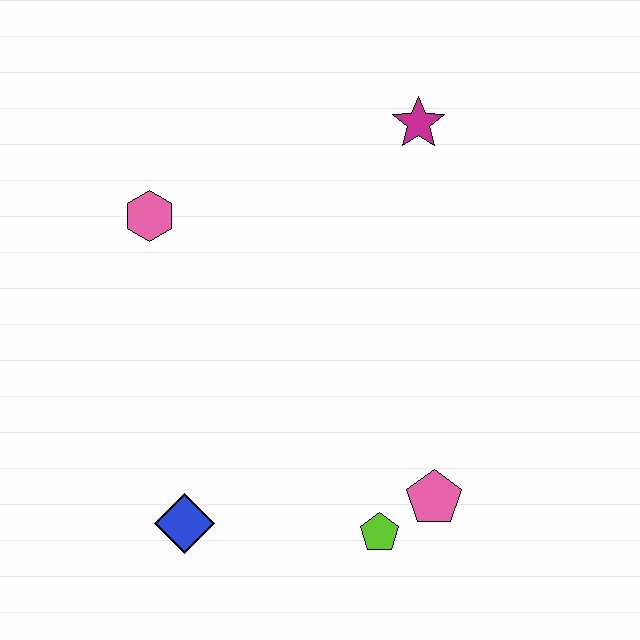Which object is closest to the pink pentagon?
The lime pentagon is closest to the pink pentagon.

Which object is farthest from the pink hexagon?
The pink pentagon is farthest from the pink hexagon.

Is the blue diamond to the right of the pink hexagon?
Yes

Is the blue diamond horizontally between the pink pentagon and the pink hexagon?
Yes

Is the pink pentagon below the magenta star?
Yes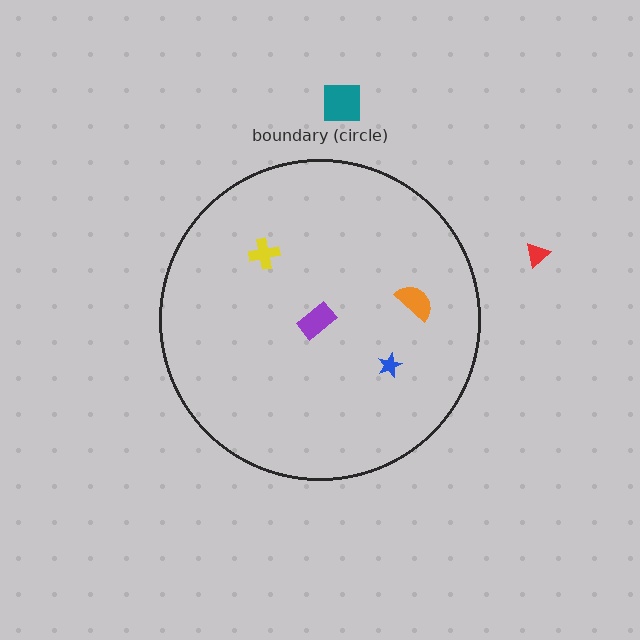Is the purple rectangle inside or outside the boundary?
Inside.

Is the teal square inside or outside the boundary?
Outside.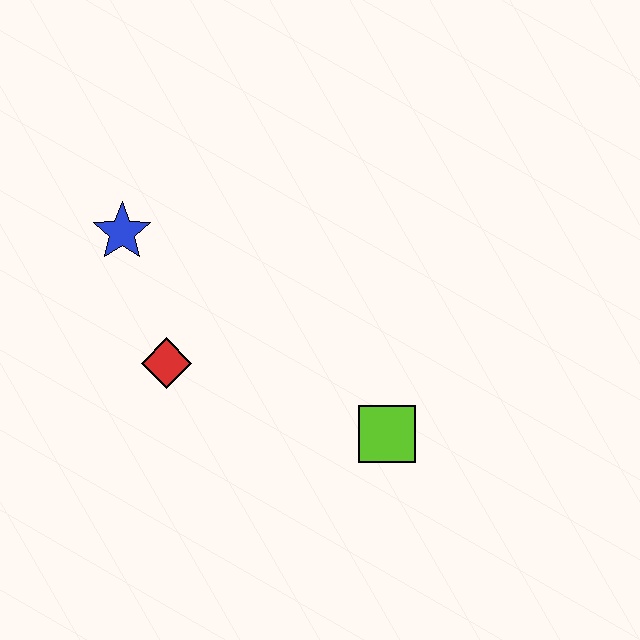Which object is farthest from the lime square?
The blue star is farthest from the lime square.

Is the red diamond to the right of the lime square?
No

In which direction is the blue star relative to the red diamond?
The blue star is above the red diamond.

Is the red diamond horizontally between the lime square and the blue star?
Yes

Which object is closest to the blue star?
The red diamond is closest to the blue star.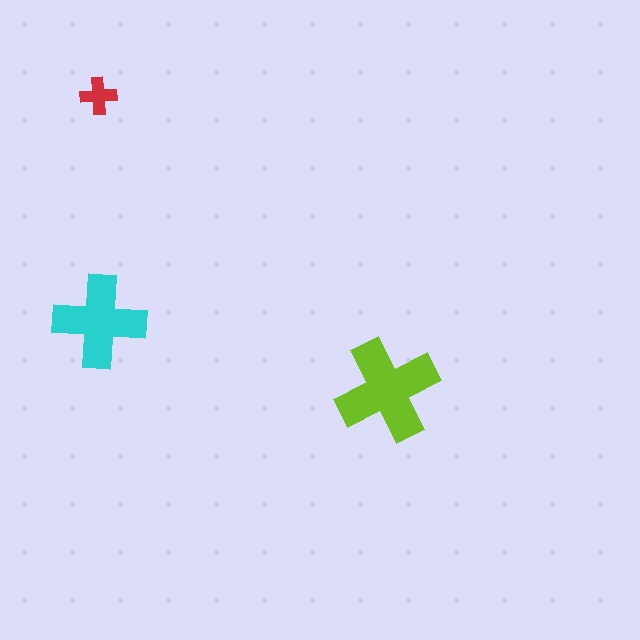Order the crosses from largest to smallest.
the lime one, the cyan one, the red one.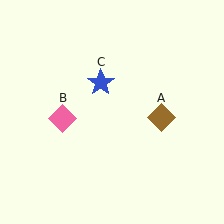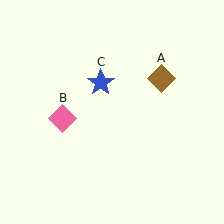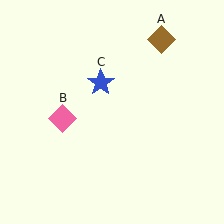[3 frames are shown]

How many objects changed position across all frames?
1 object changed position: brown diamond (object A).